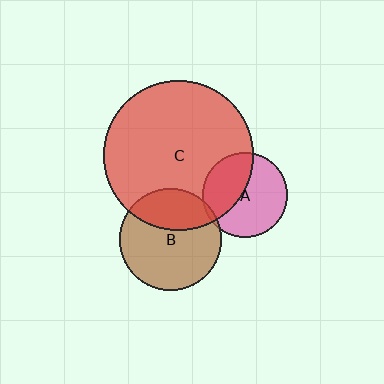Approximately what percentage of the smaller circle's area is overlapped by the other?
Approximately 5%.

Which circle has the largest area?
Circle C (red).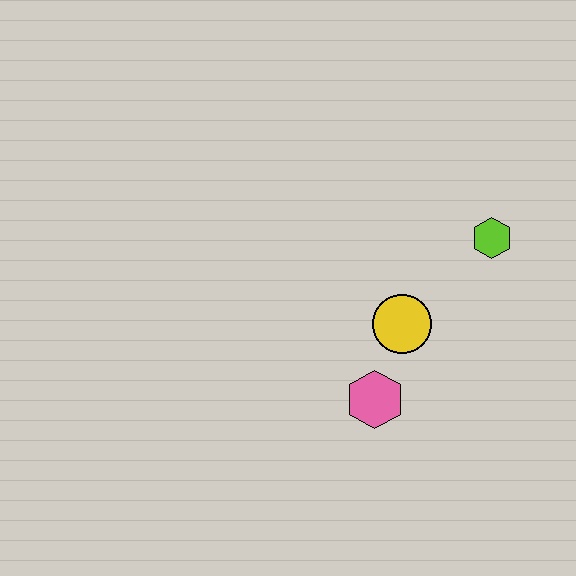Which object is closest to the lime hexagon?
The yellow circle is closest to the lime hexagon.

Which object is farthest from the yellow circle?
The lime hexagon is farthest from the yellow circle.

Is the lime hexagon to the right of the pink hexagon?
Yes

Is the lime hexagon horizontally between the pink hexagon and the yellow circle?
No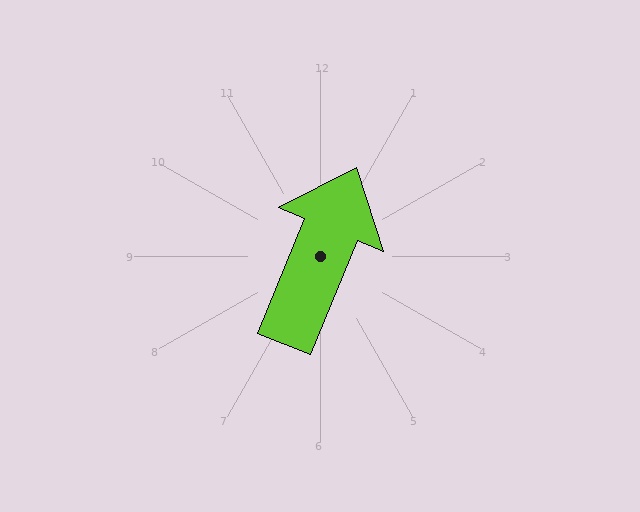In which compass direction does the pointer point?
North.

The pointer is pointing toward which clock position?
Roughly 1 o'clock.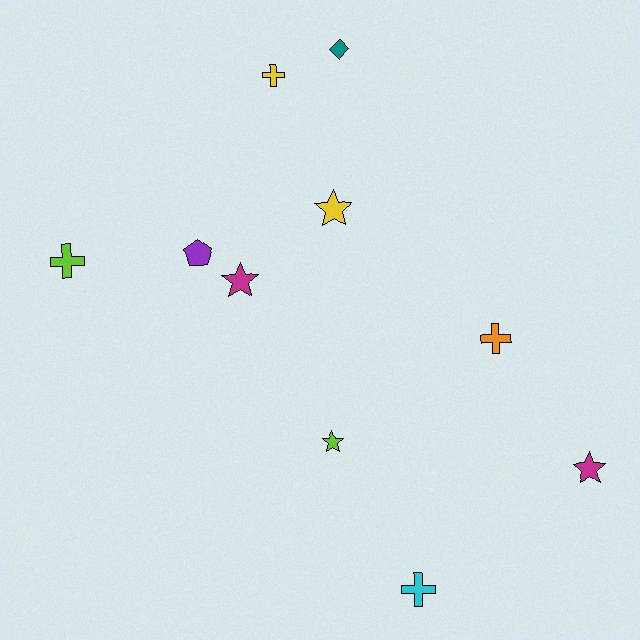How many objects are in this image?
There are 10 objects.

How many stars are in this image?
There are 4 stars.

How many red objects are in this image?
There are no red objects.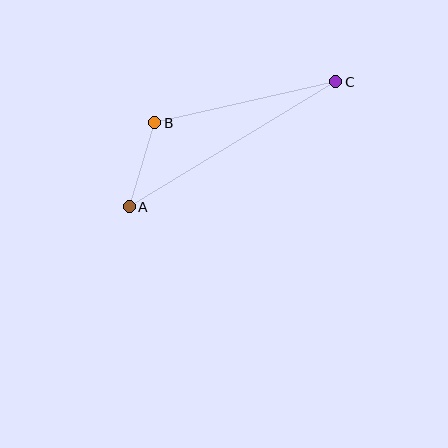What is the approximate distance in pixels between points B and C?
The distance between B and C is approximately 186 pixels.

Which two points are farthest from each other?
Points A and C are farthest from each other.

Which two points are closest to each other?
Points A and B are closest to each other.